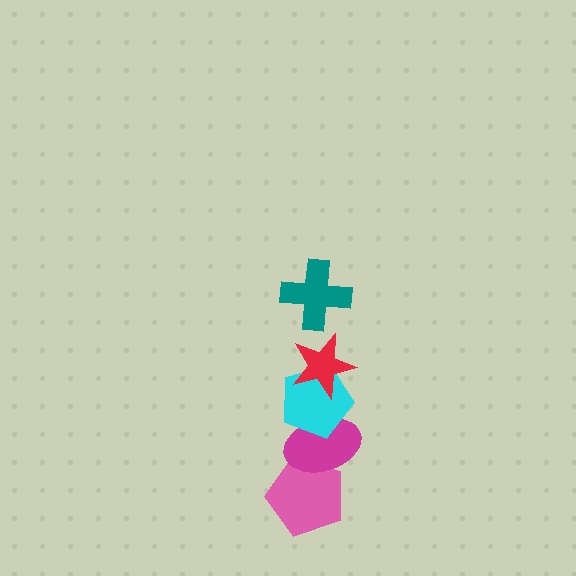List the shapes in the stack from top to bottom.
From top to bottom: the teal cross, the red star, the cyan pentagon, the magenta ellipse, the pink pentagon.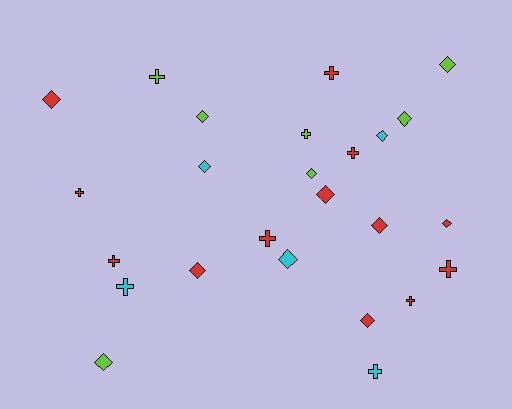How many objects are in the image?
There are 25 objects.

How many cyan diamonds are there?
There are 3 cyan diamonds.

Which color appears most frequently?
Red, with 13 objects.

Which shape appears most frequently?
Diamond, with 14 objects.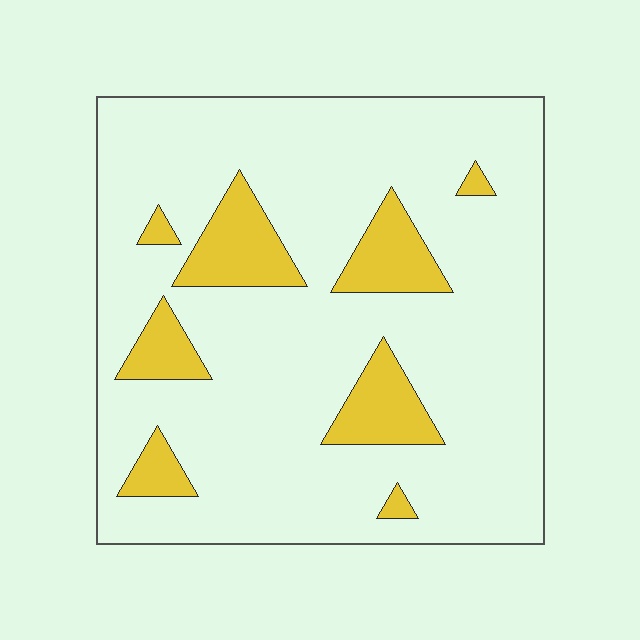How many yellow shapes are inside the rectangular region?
8.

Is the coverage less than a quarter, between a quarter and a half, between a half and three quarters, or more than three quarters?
Less than a quarter.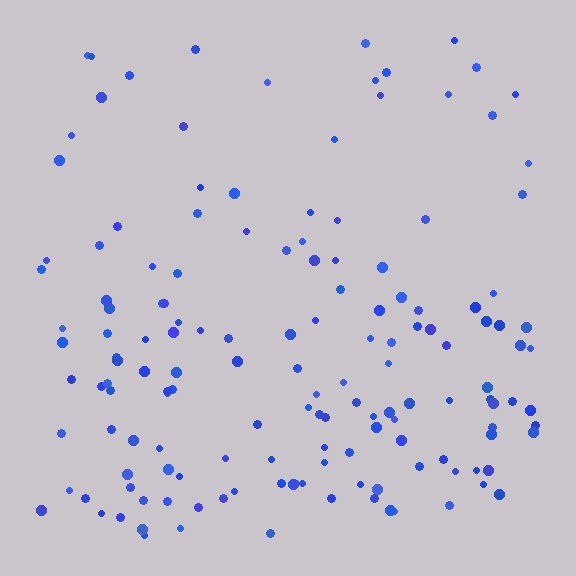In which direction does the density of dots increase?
From top to bottom, with the bottom side densest.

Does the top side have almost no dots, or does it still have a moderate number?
Still a moderate number, just noticeably fewer than the bottom.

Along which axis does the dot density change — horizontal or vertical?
Vertical.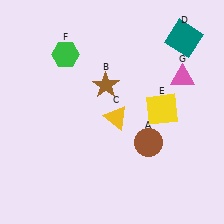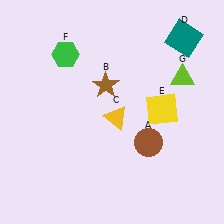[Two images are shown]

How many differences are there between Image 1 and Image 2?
There is 1 difference between the two images.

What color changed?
The triangle (G) changed from pink in Image 1 to lime in Image 2.